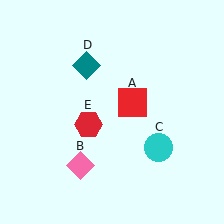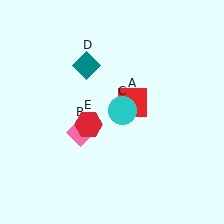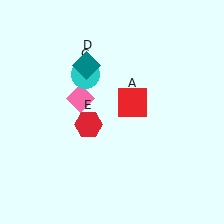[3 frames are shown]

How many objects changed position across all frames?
2 objects changed position: pink diamond (object B), cyan circle (object C).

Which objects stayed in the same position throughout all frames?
Red square (object A) and teal diamond (object D) and red hexagon (object E) remained stationary.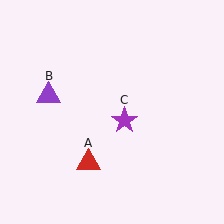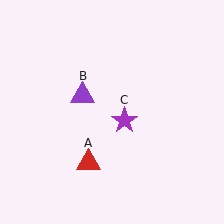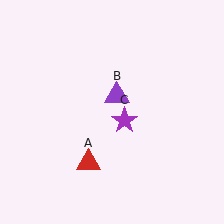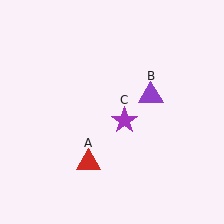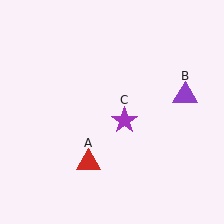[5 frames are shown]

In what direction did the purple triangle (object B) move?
The purple triangle (object B) moved right.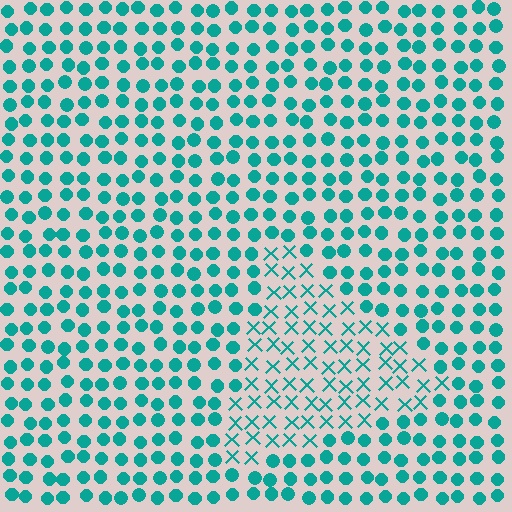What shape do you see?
I see a triangle.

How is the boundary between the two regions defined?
The boundary is defined by a change in element shape: X marks inside vs. circles outside. All elements share the same color and spacing.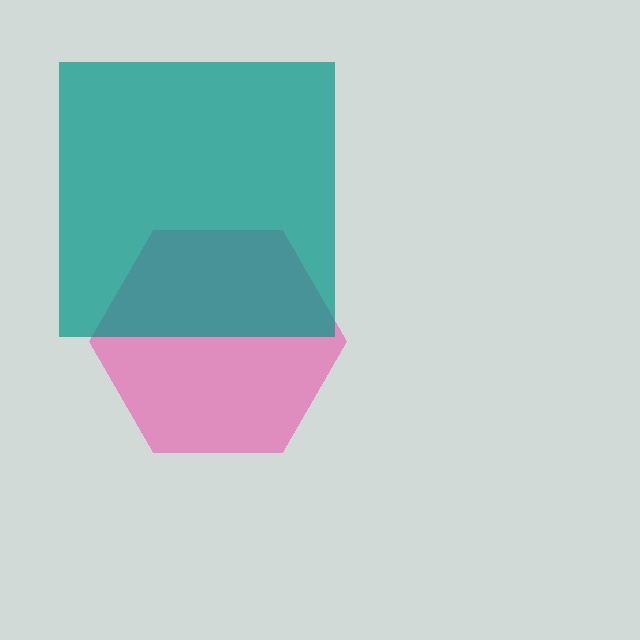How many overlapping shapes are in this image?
There are 2 overlapping shapes in the image.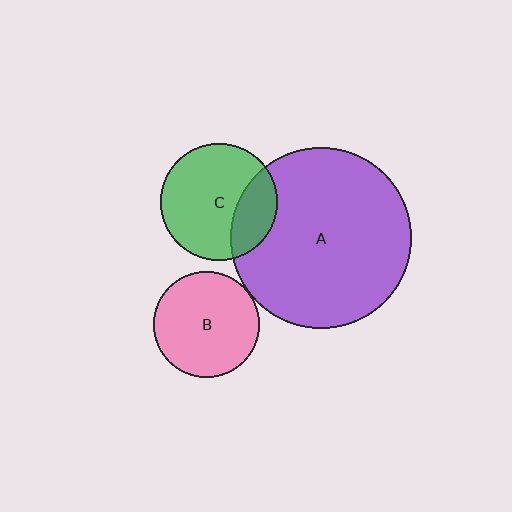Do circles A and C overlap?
Yes.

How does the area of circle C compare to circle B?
Approximately 1.2 times.